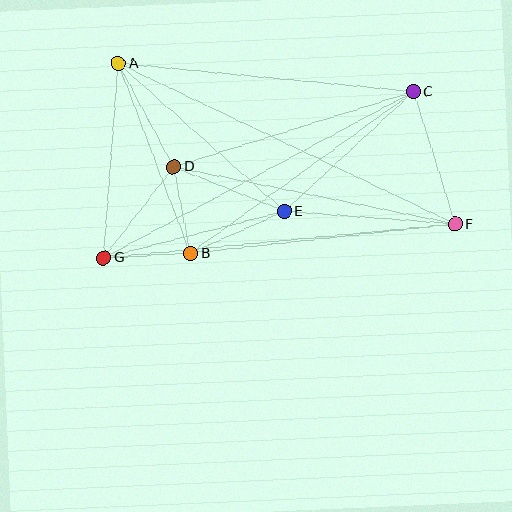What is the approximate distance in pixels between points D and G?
The distance between D and G is approximately 115 pixels.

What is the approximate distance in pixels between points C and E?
The distance between C and E is approximately 176 pixels.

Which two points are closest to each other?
Points B and G are closest to each other.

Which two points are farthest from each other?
Points A and F are farthest from each other.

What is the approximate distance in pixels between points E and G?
The distance between E and G is approximately 186 pixels.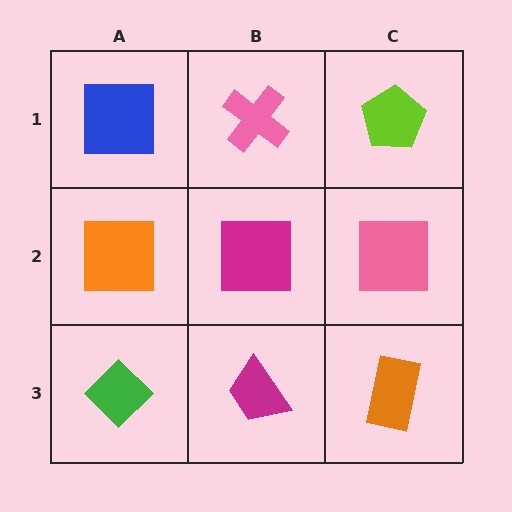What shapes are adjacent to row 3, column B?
A magenta square (row 2, column B), a green diamond (row 3, column A), an orange rectangle (row 3, column C).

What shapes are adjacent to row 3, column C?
A pink square (row 2, column C), a magenta trapezoid (row 3, column B).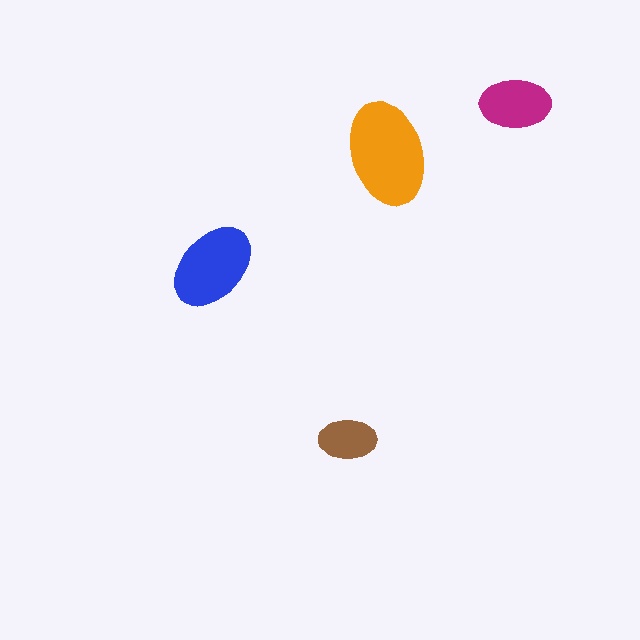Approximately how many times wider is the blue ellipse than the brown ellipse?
About 1.5 times wider.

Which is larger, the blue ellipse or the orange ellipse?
The orange one.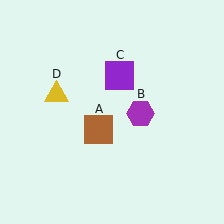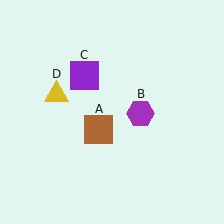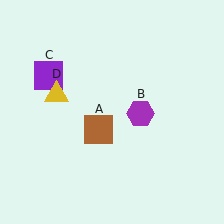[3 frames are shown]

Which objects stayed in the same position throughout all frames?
Brown square (object A) and purple hexagon (object B) and yellow triangle (object D) remained stationary.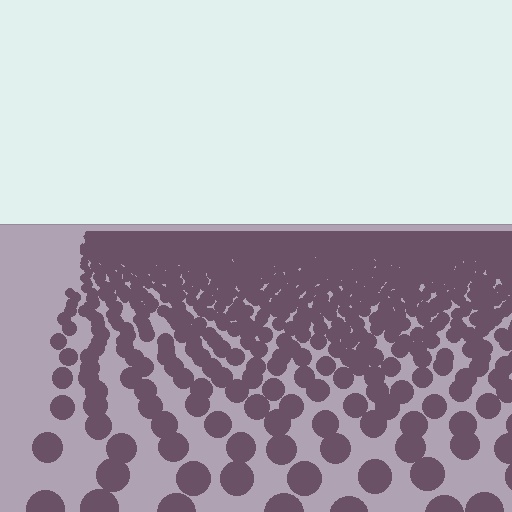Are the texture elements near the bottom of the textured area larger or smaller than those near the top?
Larger. Near the bottom, elements are closer to the viewer and appear at a bigger on-screen size.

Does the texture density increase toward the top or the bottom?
Density increases toward the top.